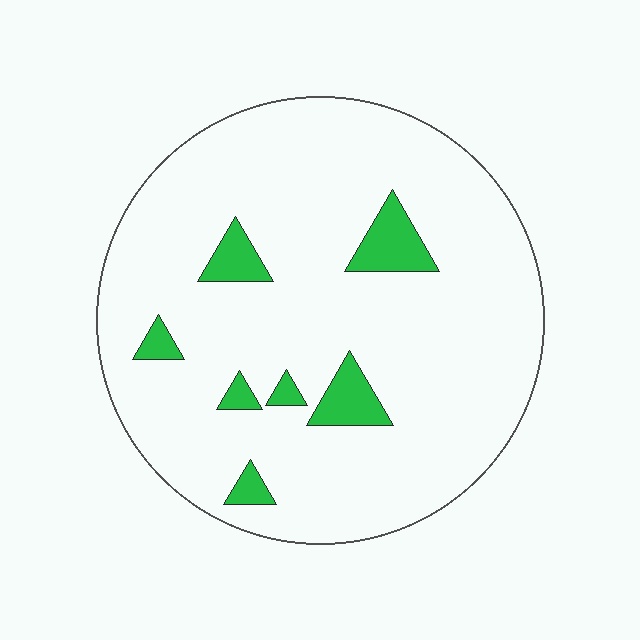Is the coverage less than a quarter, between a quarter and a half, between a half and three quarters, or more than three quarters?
Less than a quarter.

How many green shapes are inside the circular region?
7.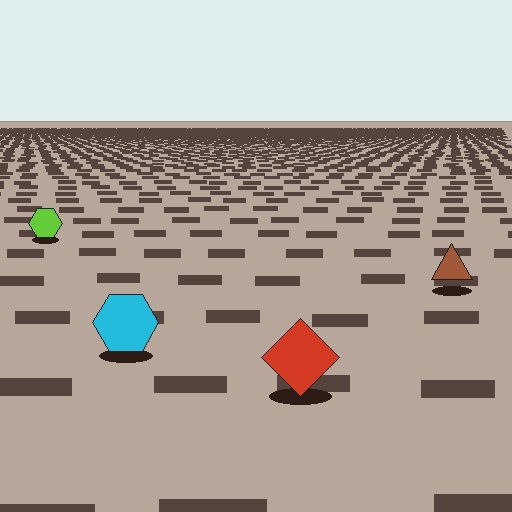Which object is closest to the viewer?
The red diamond is closest. The texture marks near it are larger and more spread out.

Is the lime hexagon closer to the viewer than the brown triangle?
No. The brown triangle is closer — you can tell from the texture gradient: the ground texture is coarser near it.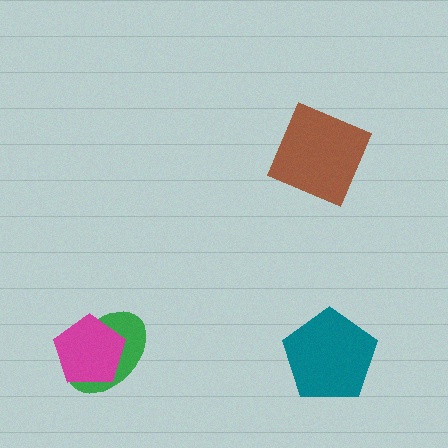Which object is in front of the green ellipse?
The magenta pentagon is in front of the green ellipse.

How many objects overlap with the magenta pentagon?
1 object overlaps with the magenta pentagon.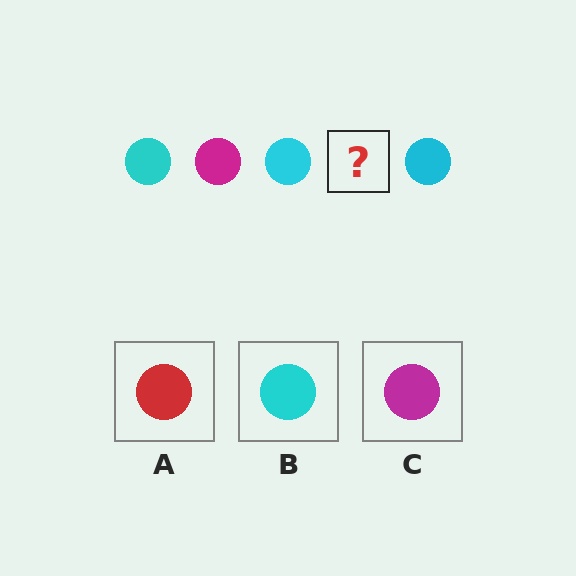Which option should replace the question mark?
Option C.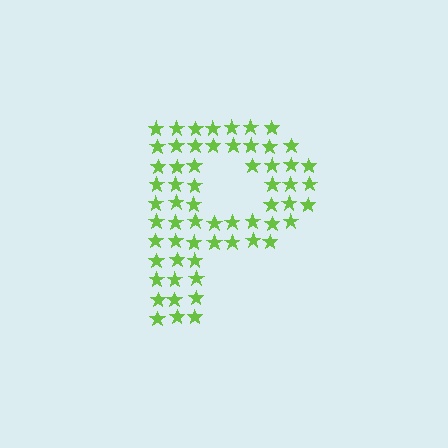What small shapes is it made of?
It is made of small stars.